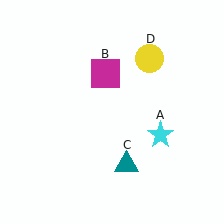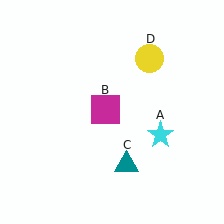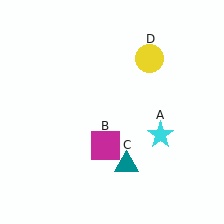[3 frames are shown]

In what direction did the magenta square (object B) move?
The magenta square (object B) moved down.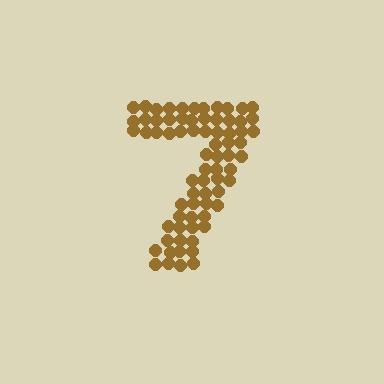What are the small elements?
The small elements are circles.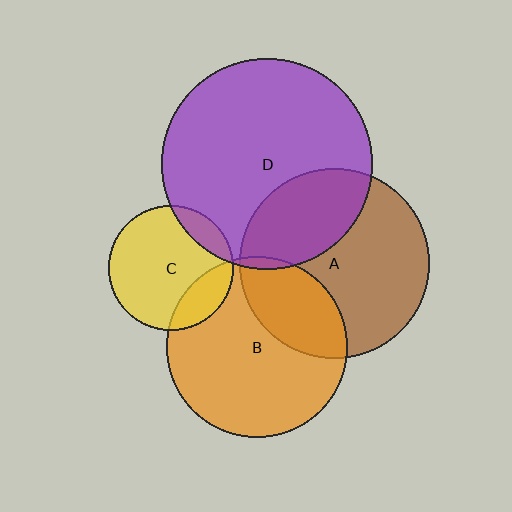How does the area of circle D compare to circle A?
Approximately 1.2 times.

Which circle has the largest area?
Circle D (purple).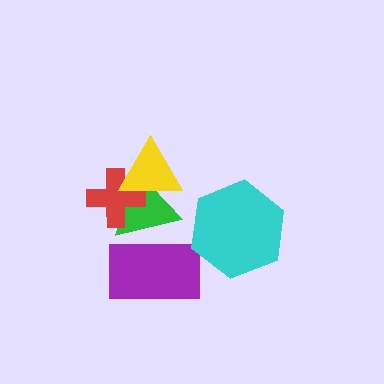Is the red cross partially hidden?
Yes, it is partially covered by another shape.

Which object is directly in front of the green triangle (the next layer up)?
The red cross is directly in front of the green triangle.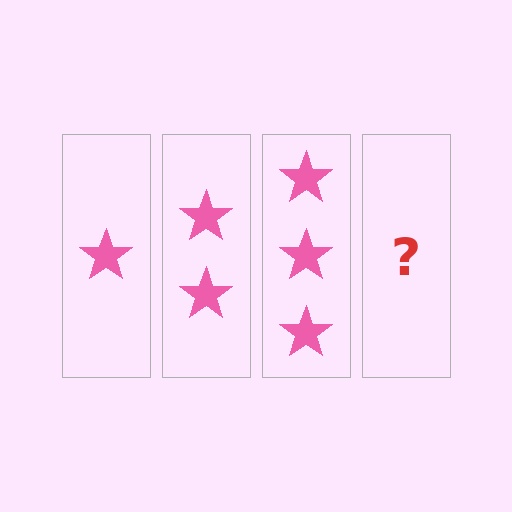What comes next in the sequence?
The next element should be 4 stars.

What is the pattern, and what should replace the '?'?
The pattern is that each step adds one more star. The '?' should be 4 stars.